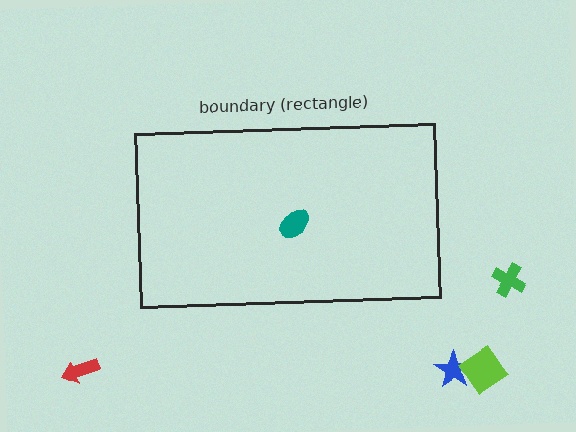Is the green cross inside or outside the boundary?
Outside.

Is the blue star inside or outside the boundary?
Outside.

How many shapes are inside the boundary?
1 inside, 4 outside.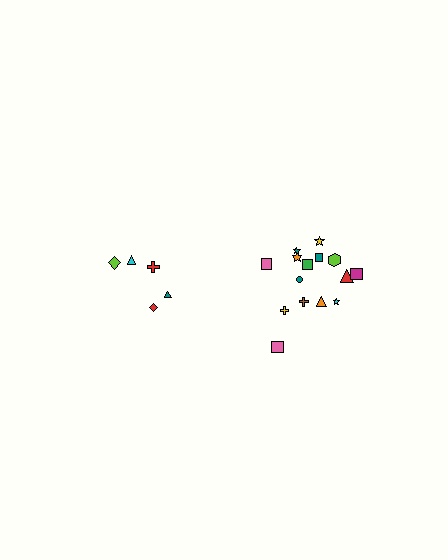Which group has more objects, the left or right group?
The right group.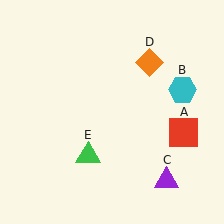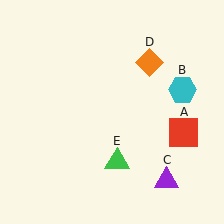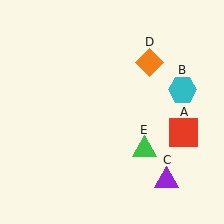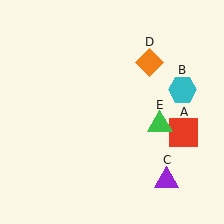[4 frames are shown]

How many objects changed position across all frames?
1 object changed position: green triangle (object E).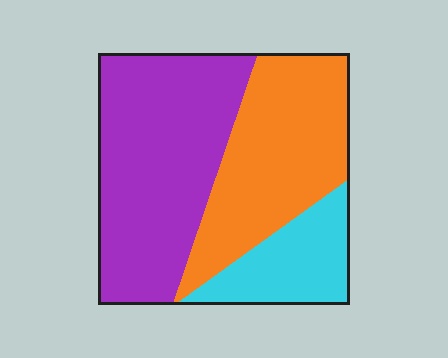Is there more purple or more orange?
Purple.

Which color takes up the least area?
Cyan, at roughly 20%.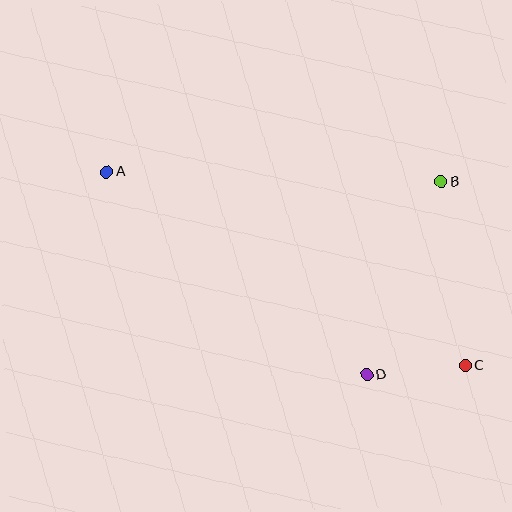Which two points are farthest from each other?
Points A and C are farthest from each other.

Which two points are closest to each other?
Points C and D are closest to each other.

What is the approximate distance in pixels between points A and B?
The distance between A and B is approximately 335 pixels.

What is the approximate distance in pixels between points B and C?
The distance between B and C is approximately 185 pixels.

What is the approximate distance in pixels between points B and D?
The distance between B and D is approximately 207 pixels.